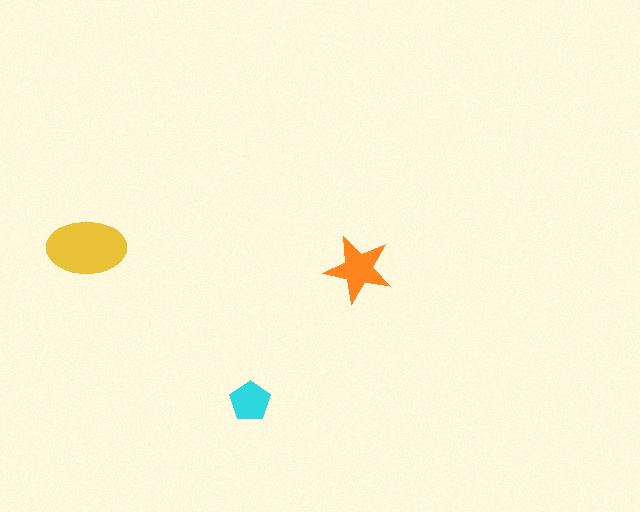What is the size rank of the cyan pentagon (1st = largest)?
3rd.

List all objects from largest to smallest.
The yellow ellipse, the orange star, the cyan pentagon.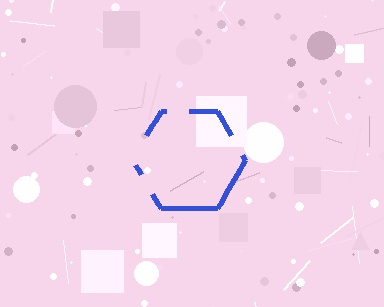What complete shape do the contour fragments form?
The contour fragments form a hexagon.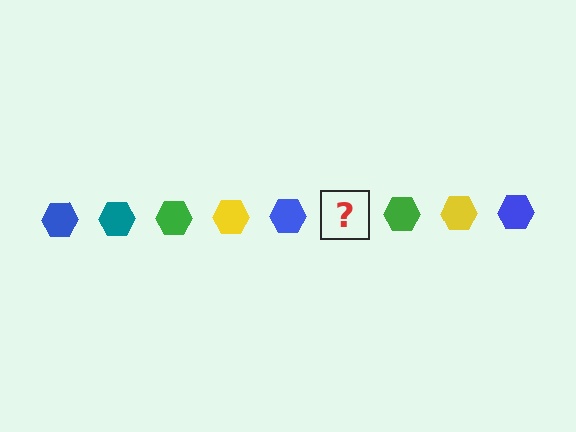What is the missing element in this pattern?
The missing element is a teal hexagon.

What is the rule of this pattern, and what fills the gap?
The rule is that the pattern cycles through blue, teal, green, yellow hexagons. The gap should be filled with a teal hexagon.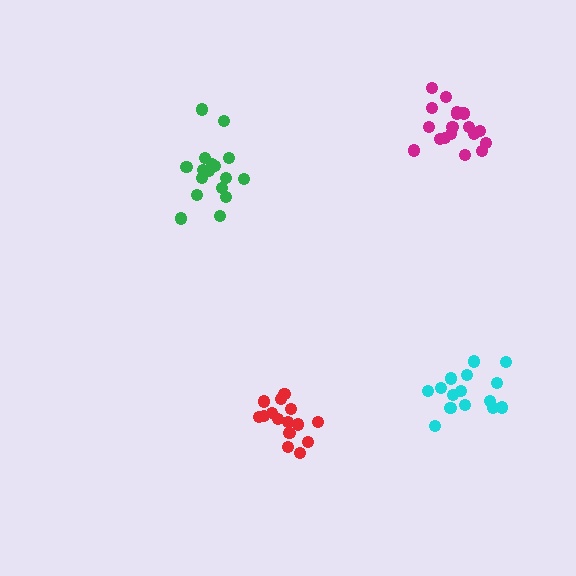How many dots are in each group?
Group 1: 19 dots, Group 2: 15 dots, Group 3: 15 dots, Group 4: 17 dots (66 total).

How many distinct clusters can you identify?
There are 4 distinct clusters.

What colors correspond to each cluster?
The clusters are colored: magenta, cyan, red, green.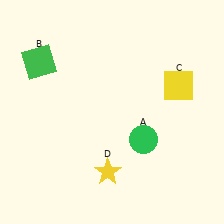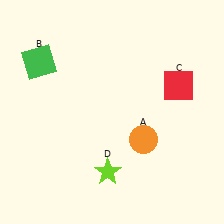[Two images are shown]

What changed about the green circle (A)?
In Image 1, A is green. In Image 2, it changed to orange.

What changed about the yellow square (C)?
In Image 1, C is yellow. In Image 2, it changed to red.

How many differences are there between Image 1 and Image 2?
There are 3 differences between the two images.